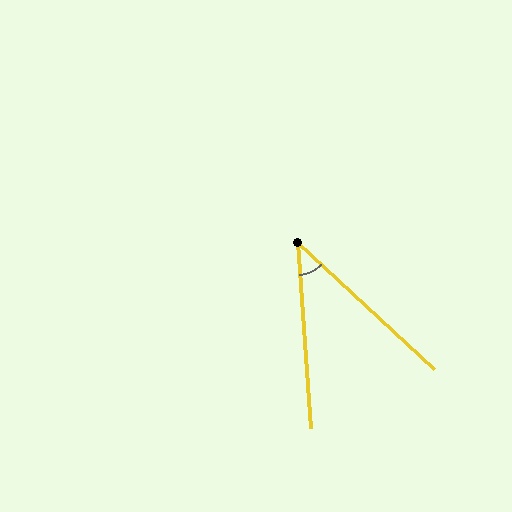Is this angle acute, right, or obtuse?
It is acute.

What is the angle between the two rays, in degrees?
Approximately 43 degrees.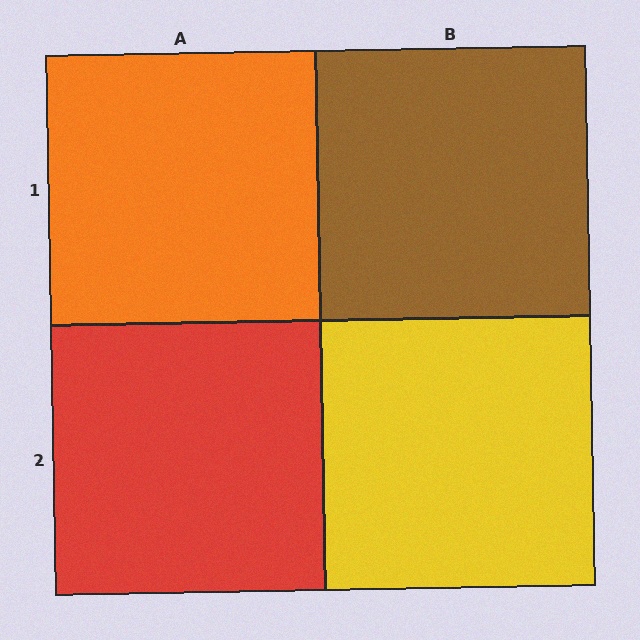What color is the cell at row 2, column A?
Red.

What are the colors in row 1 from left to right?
Orange, brown.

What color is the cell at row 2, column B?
Yellow.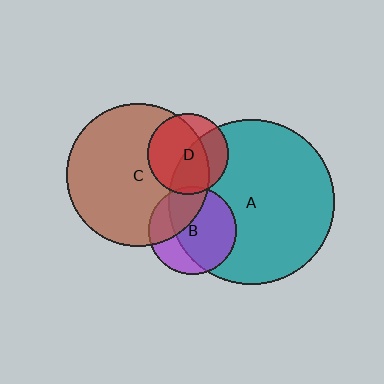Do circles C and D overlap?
Yes.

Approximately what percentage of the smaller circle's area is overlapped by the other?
Approximately 70%.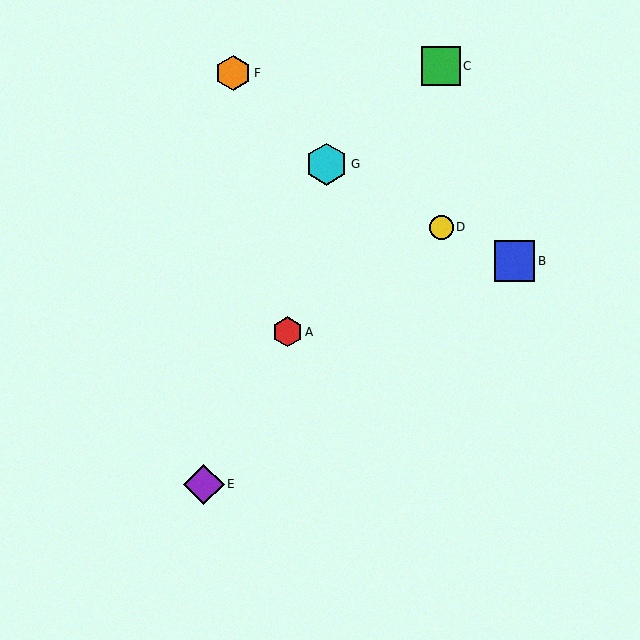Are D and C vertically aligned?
Yes, both are at x≈441.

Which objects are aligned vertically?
Objects C, D are aligned vertically.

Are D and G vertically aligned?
No, D is at x≈441 and G is at x≈327.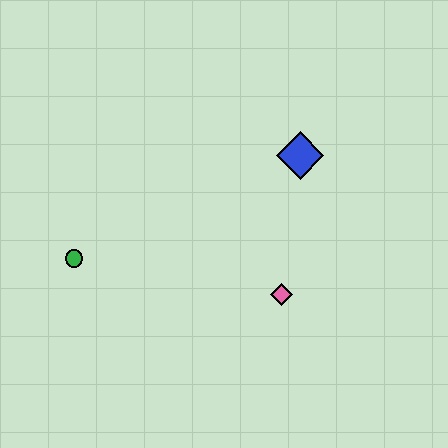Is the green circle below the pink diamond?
No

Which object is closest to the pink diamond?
The blue diamond is closest to the pink diamond.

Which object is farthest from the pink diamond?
The green circle is farthest from the pink diamond.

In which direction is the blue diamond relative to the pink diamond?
The blue diamond is above the pink diamond.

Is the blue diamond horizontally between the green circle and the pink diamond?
No